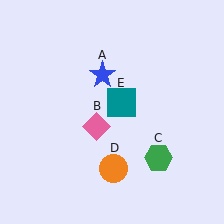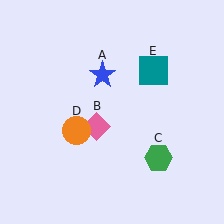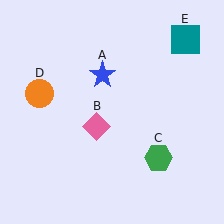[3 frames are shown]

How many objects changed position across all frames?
2 objects changed position: orange circle (object D), teal square (object E).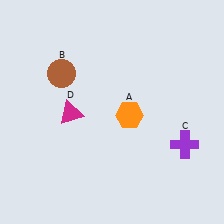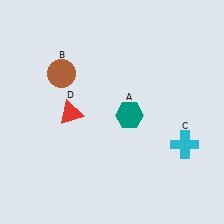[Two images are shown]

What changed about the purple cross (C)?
In Image 1, C is purple. In Image 2, it changed to cyan.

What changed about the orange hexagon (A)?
In Image 1, A is orange. In Image 2, it changed to teal.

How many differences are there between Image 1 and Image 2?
There are 3 differences between the two images.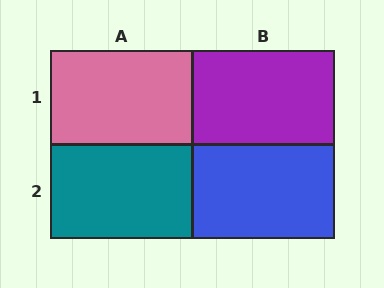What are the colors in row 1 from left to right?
Pink, purple.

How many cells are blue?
1 cell is blue.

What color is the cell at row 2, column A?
Teal.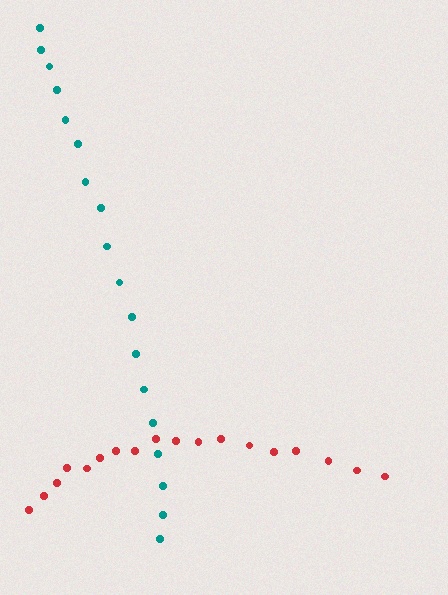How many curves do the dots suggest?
There are 2 distinct paths.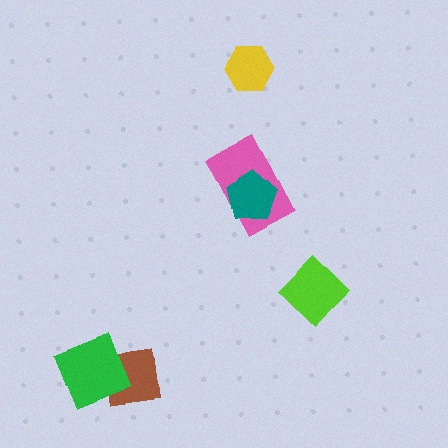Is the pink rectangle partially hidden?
Yes, it is partially covered by another shape.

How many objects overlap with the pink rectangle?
1 object overlaps with the pink rectangle.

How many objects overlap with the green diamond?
1 object overlaps with the green diamond.